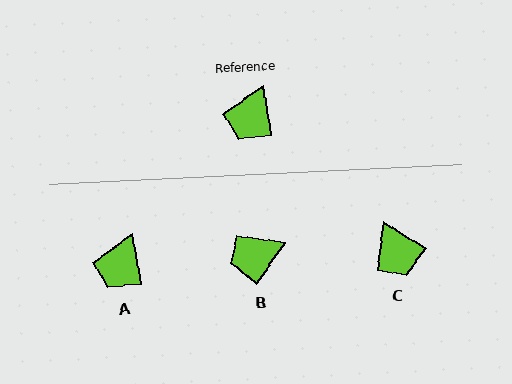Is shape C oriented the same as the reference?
No, it is off by about 48 degrees.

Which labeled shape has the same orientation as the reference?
A.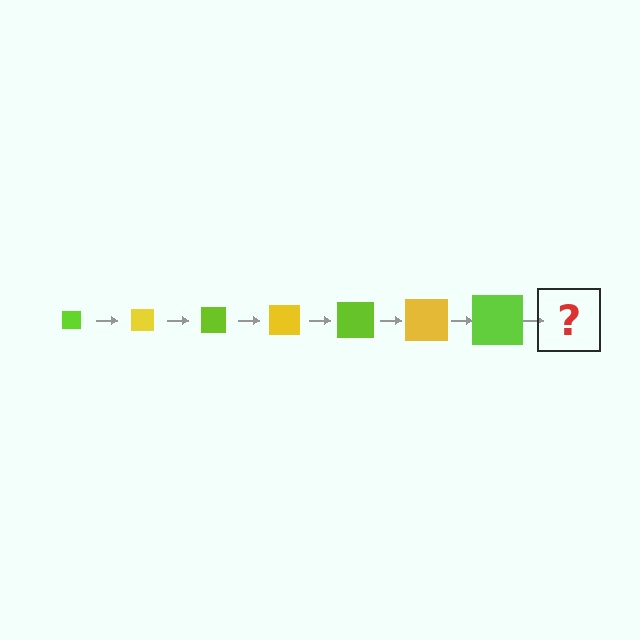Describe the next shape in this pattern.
It should be a yellow square, larger than the previous one.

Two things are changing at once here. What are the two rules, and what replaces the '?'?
The two rules are that the square grows larger each step and the color cycles through lime and yellow. The '?' should be a yellow square, larger than the previous one.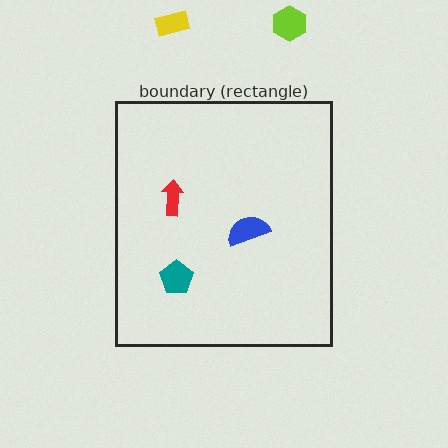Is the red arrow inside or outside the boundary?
Inside.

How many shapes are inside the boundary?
3 inside, 2 outside.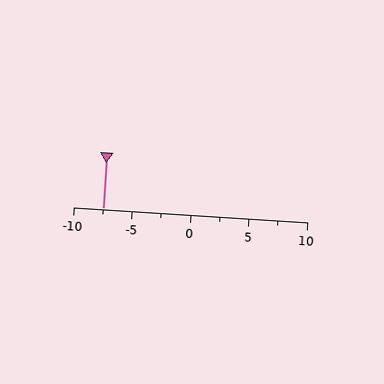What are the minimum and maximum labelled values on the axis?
The axis runs from -10 to 10.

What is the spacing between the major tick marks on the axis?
The major ticks are spaced 5 apart.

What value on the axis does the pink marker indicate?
The marker indicates approximately -7.5.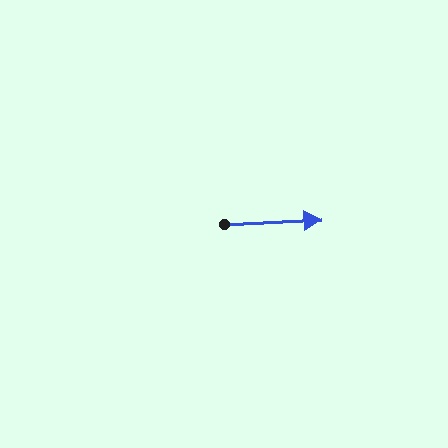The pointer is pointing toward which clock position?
Roughly 3 o'clock.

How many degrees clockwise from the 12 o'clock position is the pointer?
Approximately 88 degrees.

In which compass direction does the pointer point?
East.